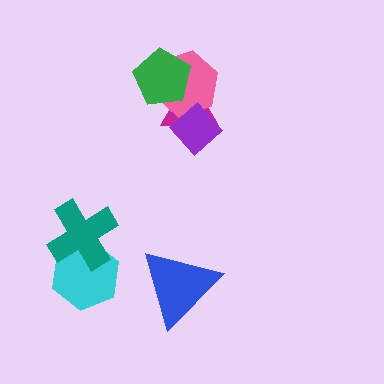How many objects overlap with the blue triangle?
0 objects overlap with the blue triangle.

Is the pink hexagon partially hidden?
Yes, it is partially covered by another shape.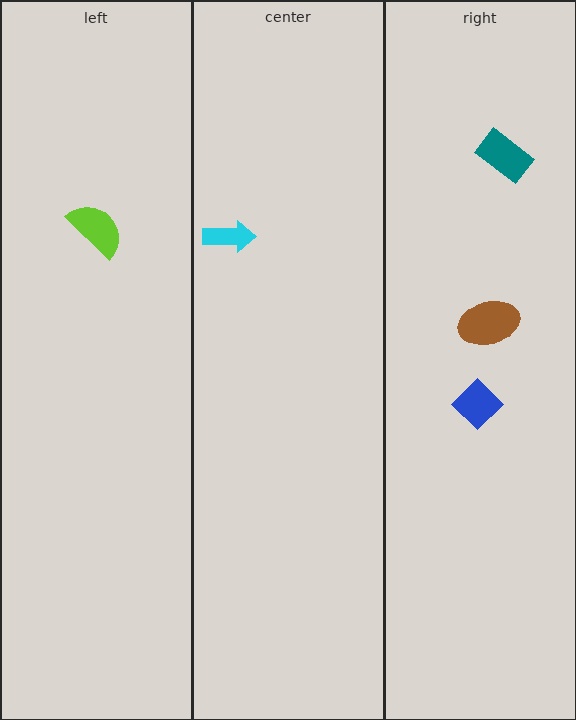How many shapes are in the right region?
3.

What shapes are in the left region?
The lime semicircle.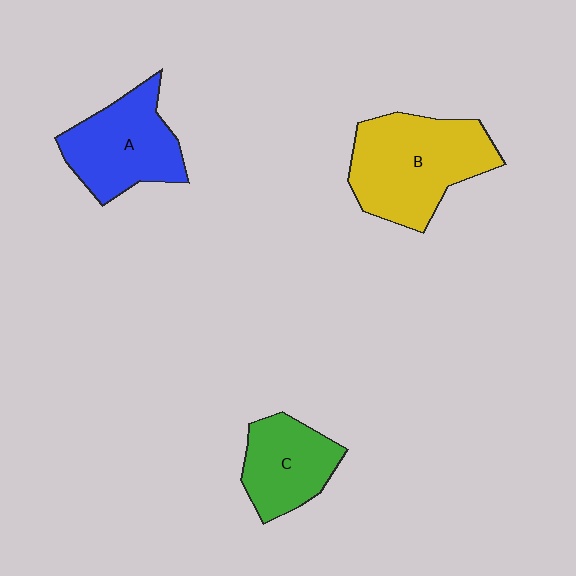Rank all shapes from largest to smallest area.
From largest to smallest: B (yellow), A (blue), C (green).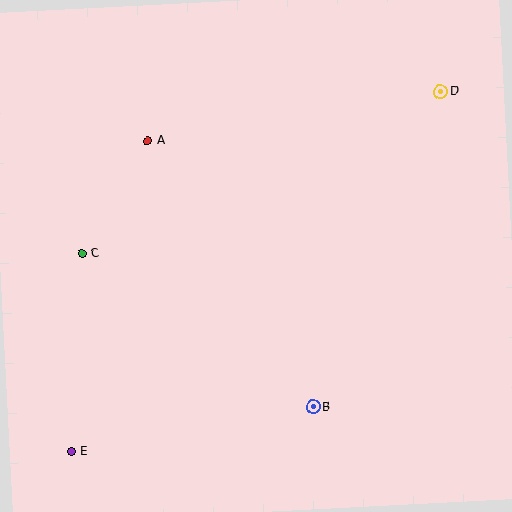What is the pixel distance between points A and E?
The distance between A and E is 320 pixels.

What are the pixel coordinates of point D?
Point D is at (441, 92).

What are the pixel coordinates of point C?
Point C is at (82, 254).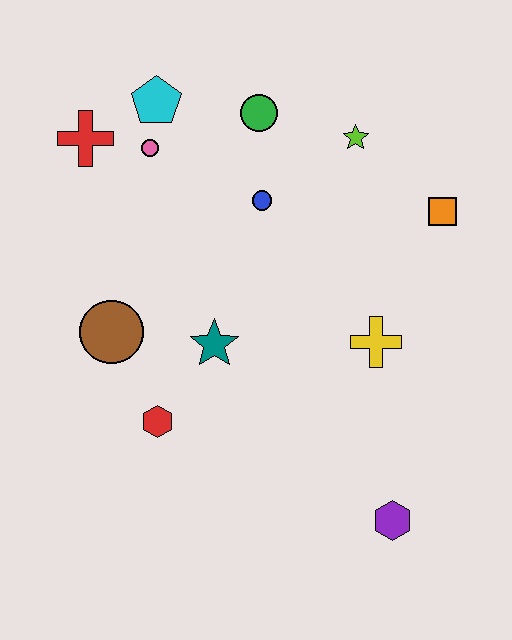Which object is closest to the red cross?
The pink circle is closest to the red cross.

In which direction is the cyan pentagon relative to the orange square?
The cyan pentagon is to the left of the orange square.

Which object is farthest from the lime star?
The purple hexagon is farthest from the lime star.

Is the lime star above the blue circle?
Yes